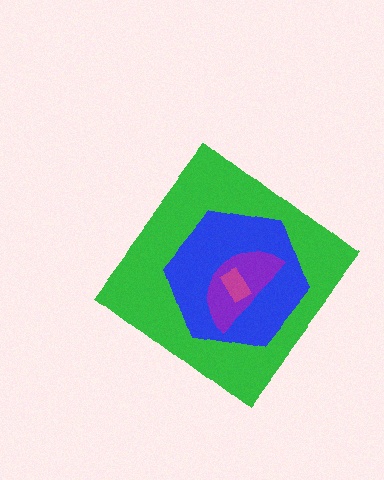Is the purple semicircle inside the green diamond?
Yes.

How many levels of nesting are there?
4.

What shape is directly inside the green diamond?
The blue hexagon.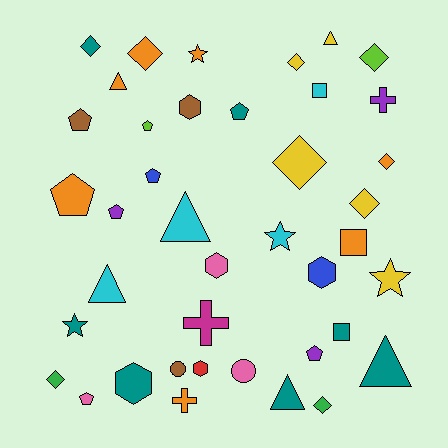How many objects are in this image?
There are 40 objects.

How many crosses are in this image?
There are 3 crosses.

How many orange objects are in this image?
There are 7 orange objects.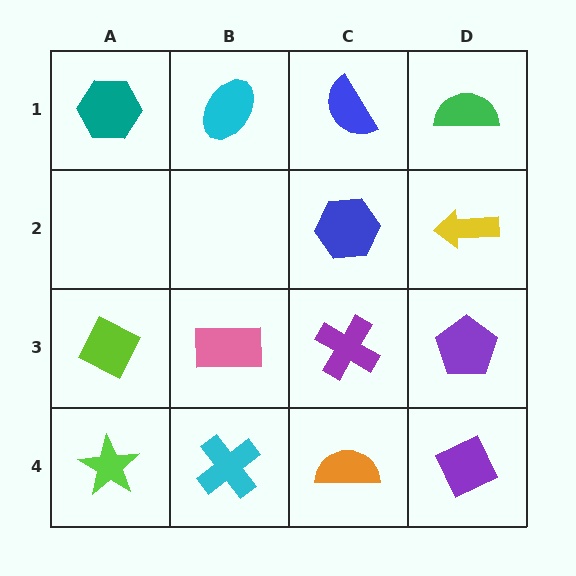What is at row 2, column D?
A yellow arrow.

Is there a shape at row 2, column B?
No, that cell is empty.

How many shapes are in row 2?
2 shapes.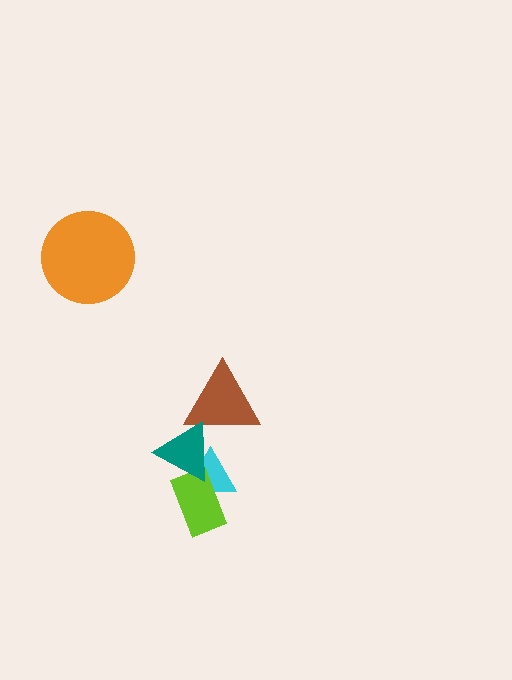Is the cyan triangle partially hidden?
Yes, it is partially covered by another shape.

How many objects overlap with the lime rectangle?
2 objects overlap with the lime rectangle.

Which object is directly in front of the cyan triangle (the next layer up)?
The lime rectangle is directly in front of the cyan triangle.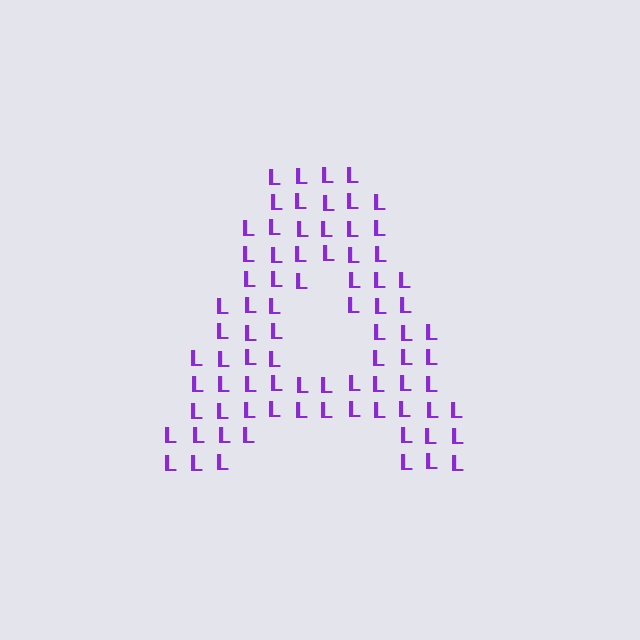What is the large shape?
The large shape is the letter A.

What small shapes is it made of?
It is made of small letter L's.